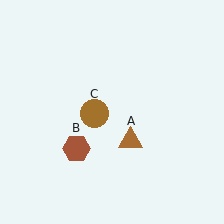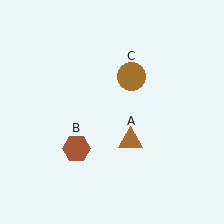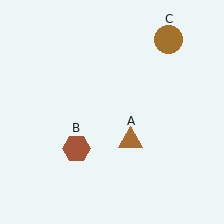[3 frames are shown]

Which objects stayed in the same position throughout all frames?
Brown triangle (object A) and brown hexagon (object B) remained stationary.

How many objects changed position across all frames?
1 object changed position: brown circle (object C).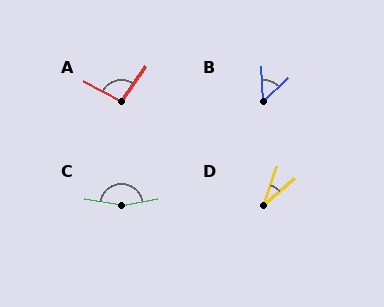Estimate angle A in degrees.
Approximately 96 degrees.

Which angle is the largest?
C, at approximately 159 degrees.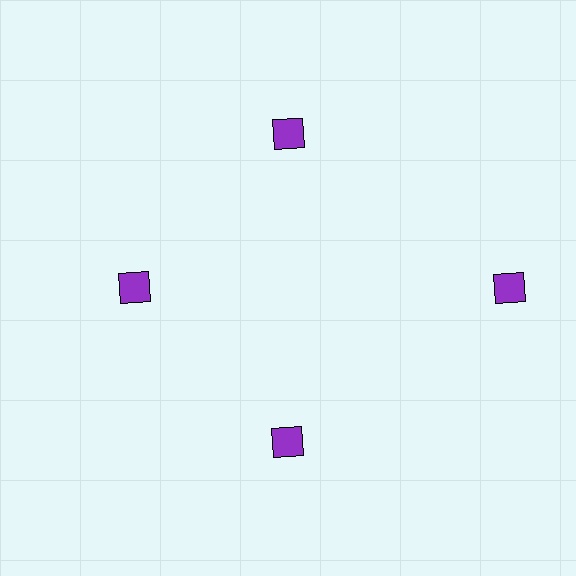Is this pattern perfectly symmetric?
No. The 4 purple diamonds are arranged in a ring, but one element near the 3 o'clock position is pushed outward from the center, breaking the 4-fold rotational symmetry.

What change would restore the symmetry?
The symmetry would be restored by moving it inward, back onto the ring so that all 4 diamonds sit at equal angles and equal distance from the center.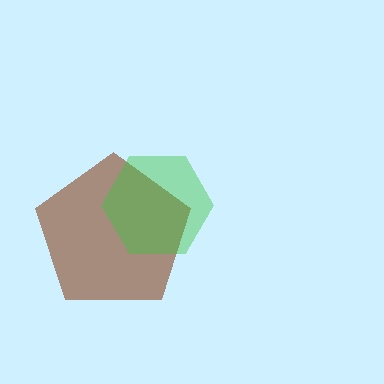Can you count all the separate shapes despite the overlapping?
Yes, there are 2 separate shapes.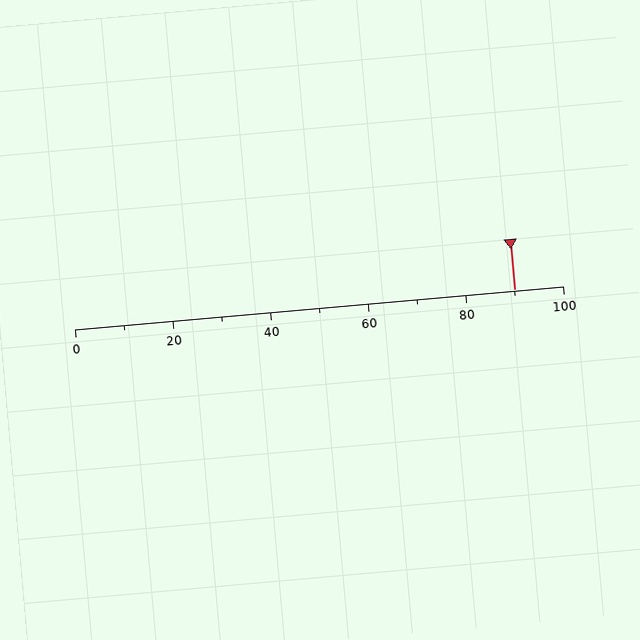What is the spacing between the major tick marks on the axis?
The major ticks are spaced 20 apart.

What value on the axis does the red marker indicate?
The marker indicates approximately 90.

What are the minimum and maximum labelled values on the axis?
The axis runs from 0 to 100.